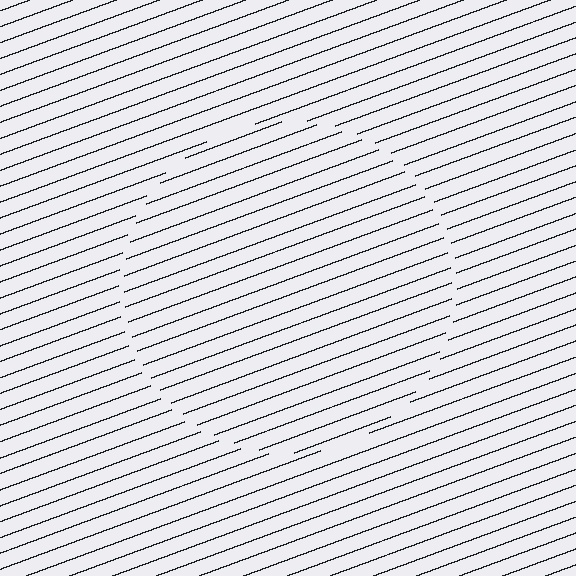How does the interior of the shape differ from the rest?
The interior of the shape contains the same grating, shifted by half a period — the contour is defined by the phase discontinuity where line-ends from the inner and outer gratings abut.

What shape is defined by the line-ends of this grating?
An illusory circle. The interior of the shape contains the same grating, shifted by half a period — the contour is defined by the phase discontinuity where line-ends from the inner and outer gratings abut.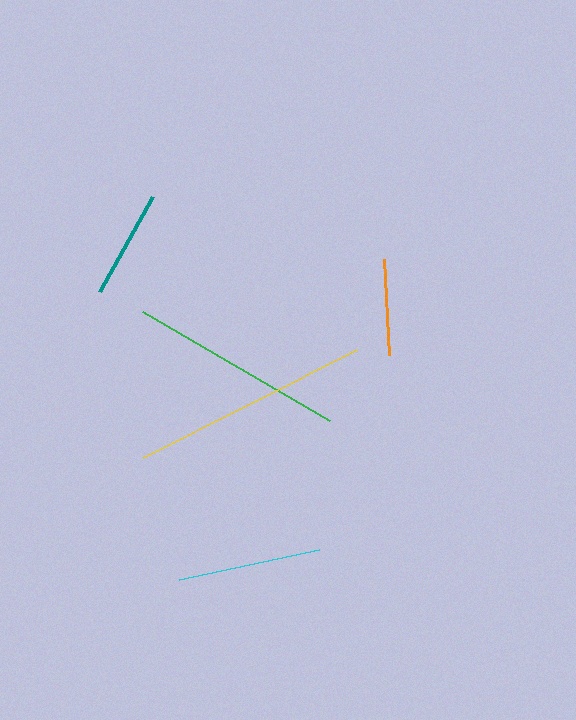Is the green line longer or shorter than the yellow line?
The yellow line is longer than the green line.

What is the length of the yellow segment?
The yellow segment is approximately 239 pixels long.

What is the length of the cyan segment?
The cyan segment is approximately 143 pixels long.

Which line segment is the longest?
The yellow line is the longest at approximately 239 pixels.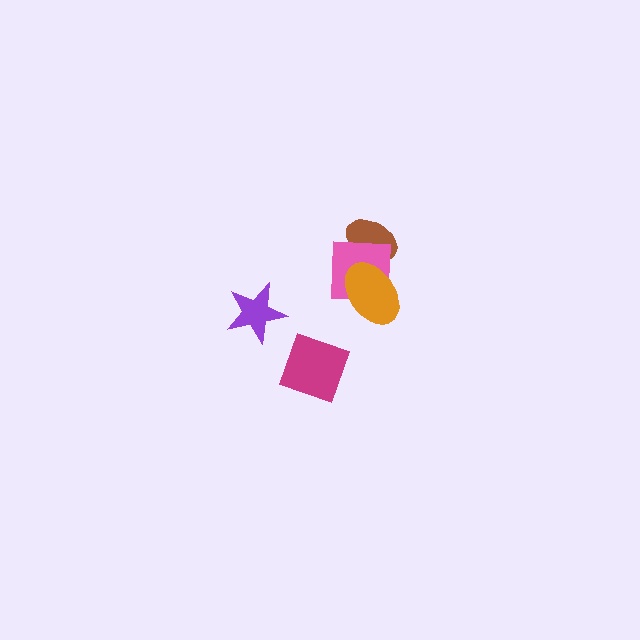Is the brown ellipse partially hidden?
Yes, it is partially covered by another shape.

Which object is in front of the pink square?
The orange ellipse is in front of the pink square.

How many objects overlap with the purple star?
0 objects overlap with the purple star.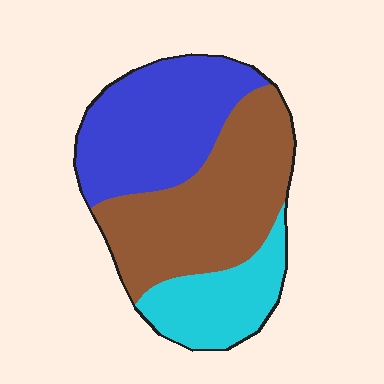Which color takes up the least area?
Cyan, at roughly 20%.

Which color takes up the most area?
Brown, at roughly 45%.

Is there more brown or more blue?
Brown.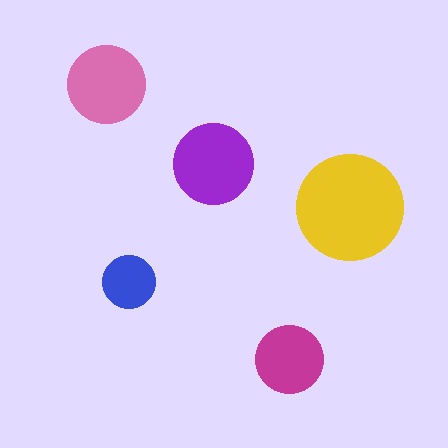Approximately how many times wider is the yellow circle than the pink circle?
About 1.5 times wider.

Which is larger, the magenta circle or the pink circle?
The pink one.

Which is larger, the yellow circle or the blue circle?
The yellow one.